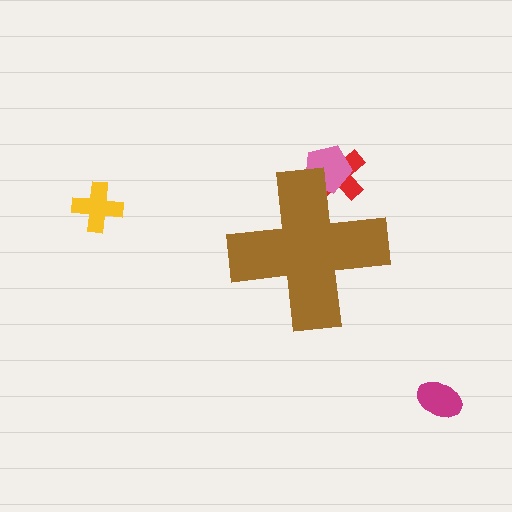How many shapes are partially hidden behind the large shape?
2 shapes are partially hidden.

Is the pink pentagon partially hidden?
Yes, the pink pentagon is partially hidden behind the brown cross.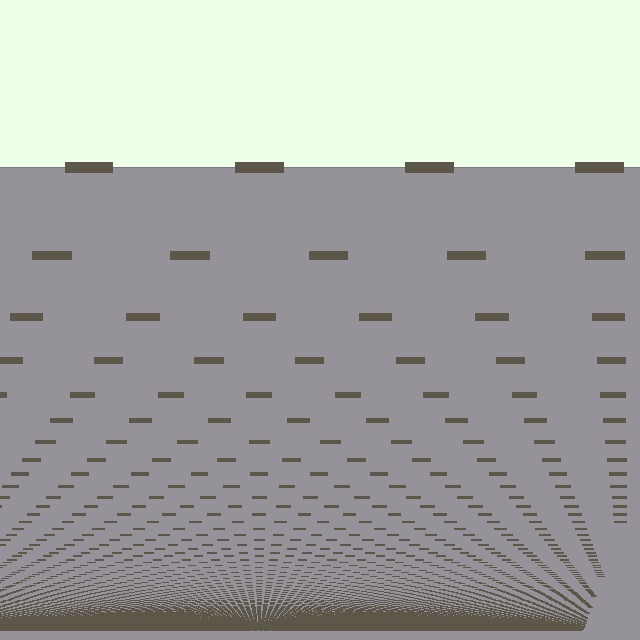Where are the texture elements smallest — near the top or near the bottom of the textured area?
Near the bottom.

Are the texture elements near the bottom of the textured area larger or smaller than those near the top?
Smaller. The gradient is inverted — elements near the bottom are smaller and denser.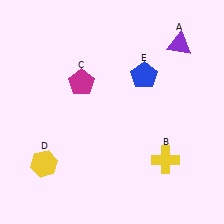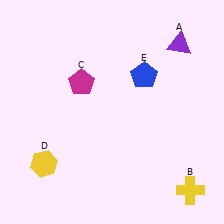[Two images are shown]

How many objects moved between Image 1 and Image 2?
1 object moved between the two images.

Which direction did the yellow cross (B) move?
The yellow cross (B) moved down.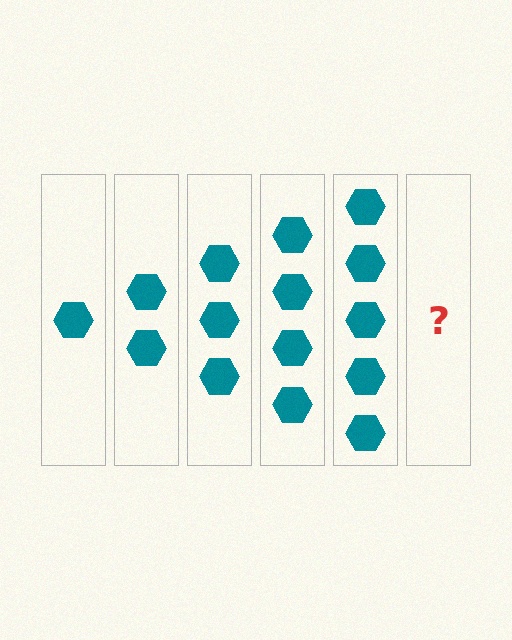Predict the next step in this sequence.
The next step is 6 hexagons.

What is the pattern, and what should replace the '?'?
The pattern is that each step adds one more hexagon. The '?' should be 6 hexagons.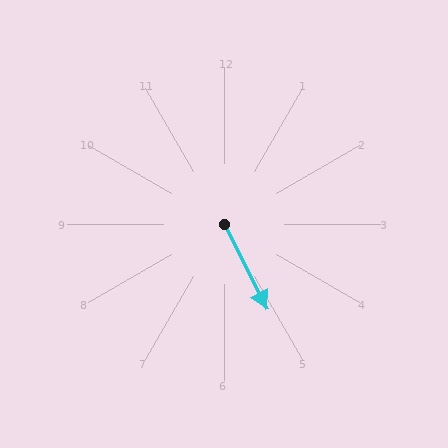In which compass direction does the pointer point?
Southeast.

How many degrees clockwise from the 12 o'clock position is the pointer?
Approximately 153 degrees.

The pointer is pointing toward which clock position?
Roughly 5 o'clock.